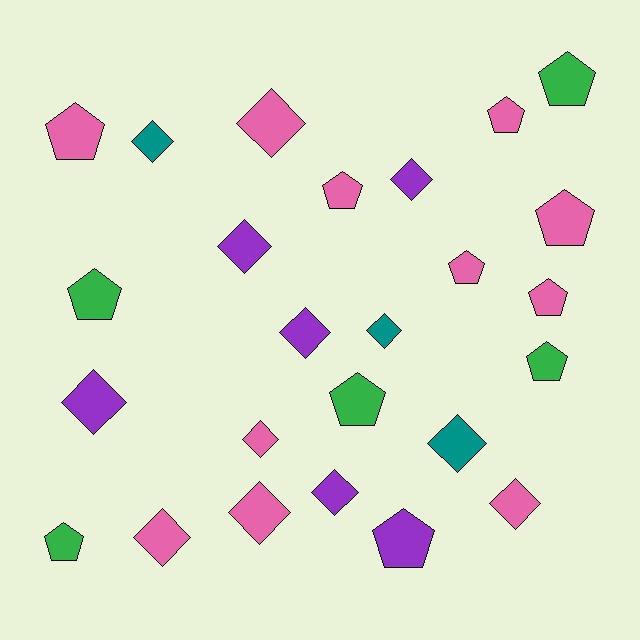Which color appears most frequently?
Pink, with 11 objects.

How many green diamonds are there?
There are no green diamonds.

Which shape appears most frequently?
Diamond, with 13 objects.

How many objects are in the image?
There are 25 objects.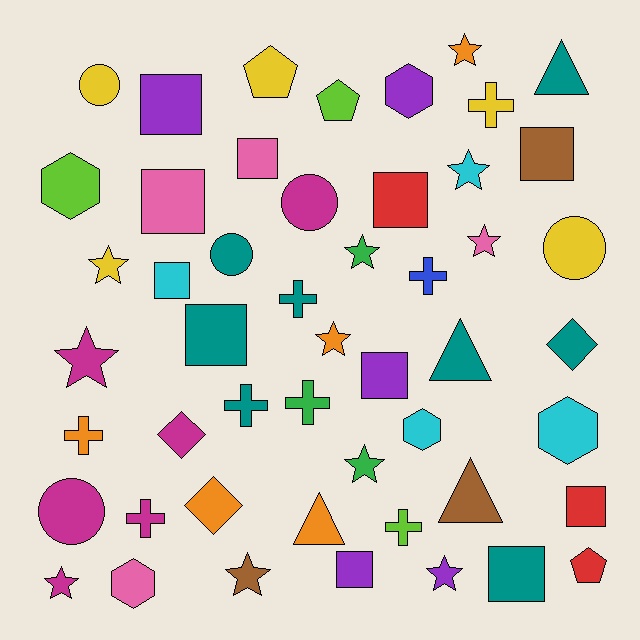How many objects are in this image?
There are 50 objects.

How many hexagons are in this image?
There are 5 hexagons.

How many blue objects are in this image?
There is 1 blue object.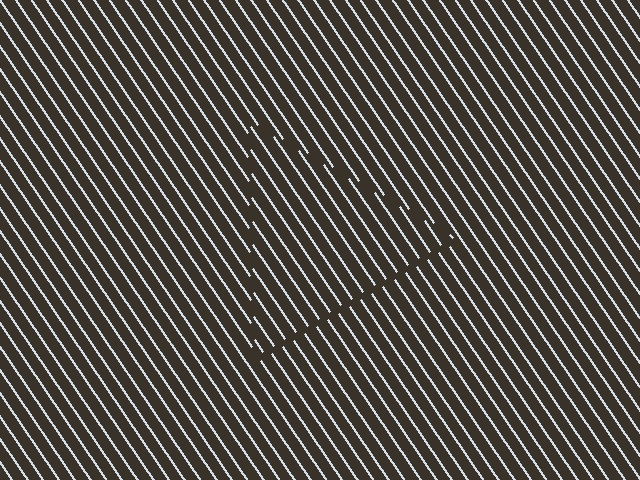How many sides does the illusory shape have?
3 sides — the line-ends trace a triangle.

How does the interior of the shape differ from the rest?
The interior of the shape contains the same grating, shifted by half a period — the contour is defined by the phase discontinuity where line-ends from the inner and outer gratings abut.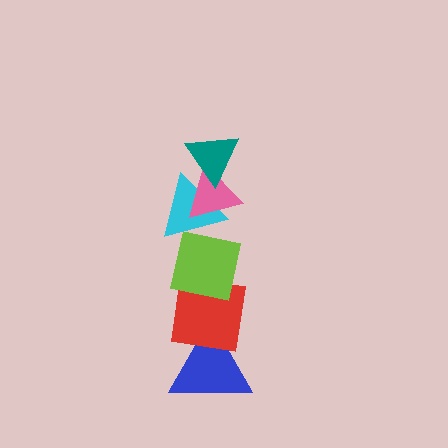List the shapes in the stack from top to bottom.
From top to bottom: the teal triangle, the pink triangle, the cyan triangle, the lime square, the red square, the blue triangle.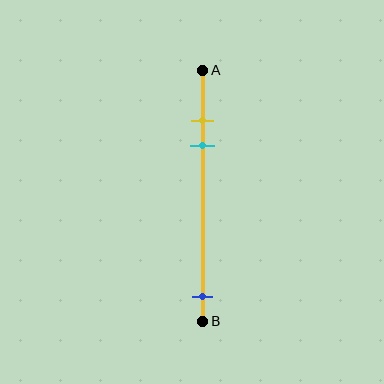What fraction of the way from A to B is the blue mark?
The blue mark is approximately 90% (0.9) of the way from A to B.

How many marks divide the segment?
There are 3 marks dividing the segment.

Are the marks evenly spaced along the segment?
No, the marks are not evenly spaced.